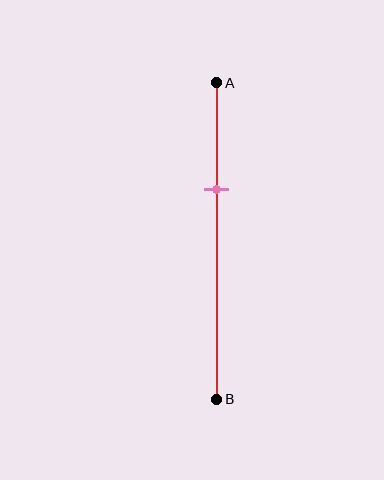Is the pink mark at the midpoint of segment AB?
No, the mark is at about 35% from A, not at the 50% midpoint.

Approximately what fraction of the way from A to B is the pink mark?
The pink mark is approximately 35% of the way from A to B.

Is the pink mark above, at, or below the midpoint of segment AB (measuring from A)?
The pink mark is above the midpoint of segment AB.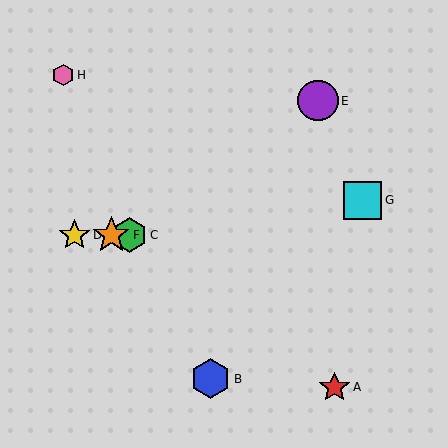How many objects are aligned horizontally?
3 objects (C, D, F) are aligned horizontally.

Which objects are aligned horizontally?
Objects C, D, F are aligned horizontally.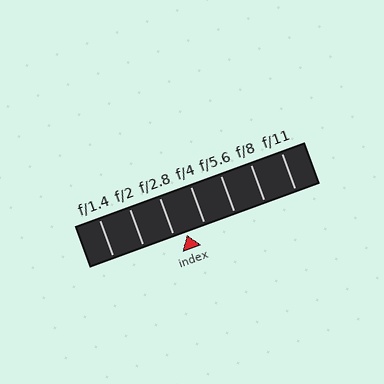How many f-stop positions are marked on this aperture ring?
There are 7 f-stop positions marked.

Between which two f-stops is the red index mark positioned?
The index mark is between f/2.8 and f/4.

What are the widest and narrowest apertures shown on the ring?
The widest aperture shown is f/1.4 and the narrowest is f/11.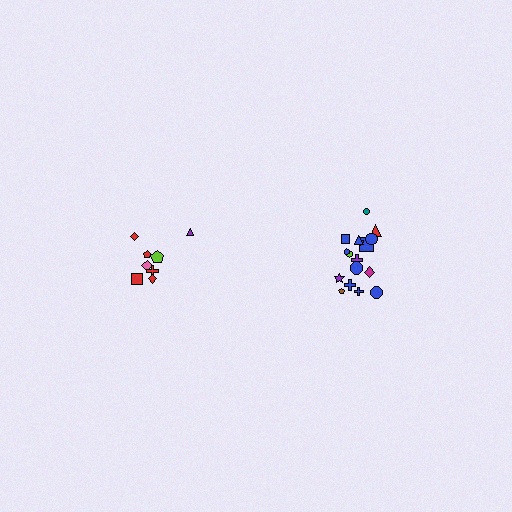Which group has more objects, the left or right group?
The right group.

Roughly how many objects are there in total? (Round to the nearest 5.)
Roughly 25 objects in total.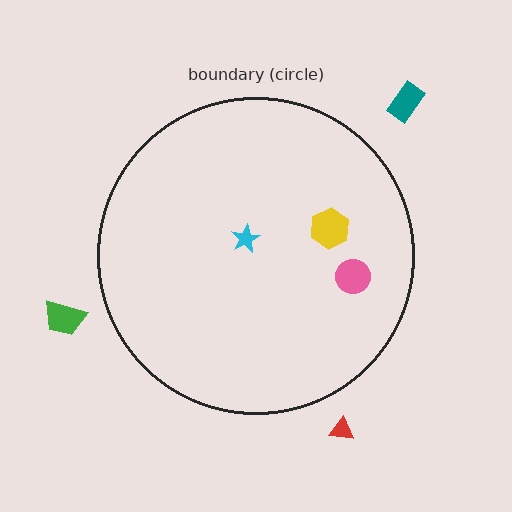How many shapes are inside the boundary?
3 inside, 3 outside.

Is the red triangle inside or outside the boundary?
Outside.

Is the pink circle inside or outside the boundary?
Inside.